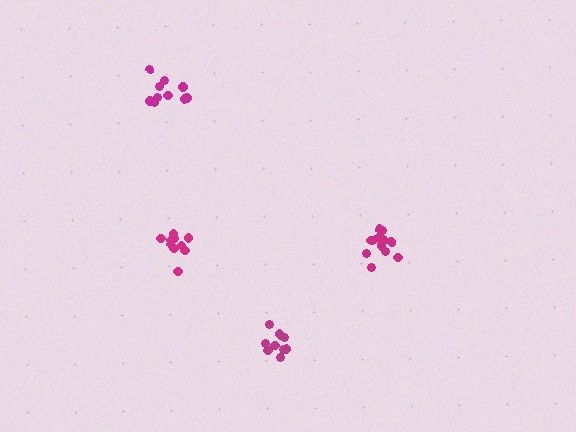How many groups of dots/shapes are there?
There are 4 groups.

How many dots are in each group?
Group 1: 13 dots, Group 2: 10 dots, Group 3: 10 dots, Group 4: 10 dots (43 total).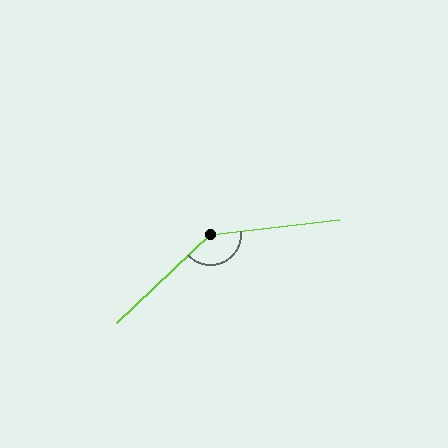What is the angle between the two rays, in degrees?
Approximately 143 degrees.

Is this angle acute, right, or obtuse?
It is obtuse.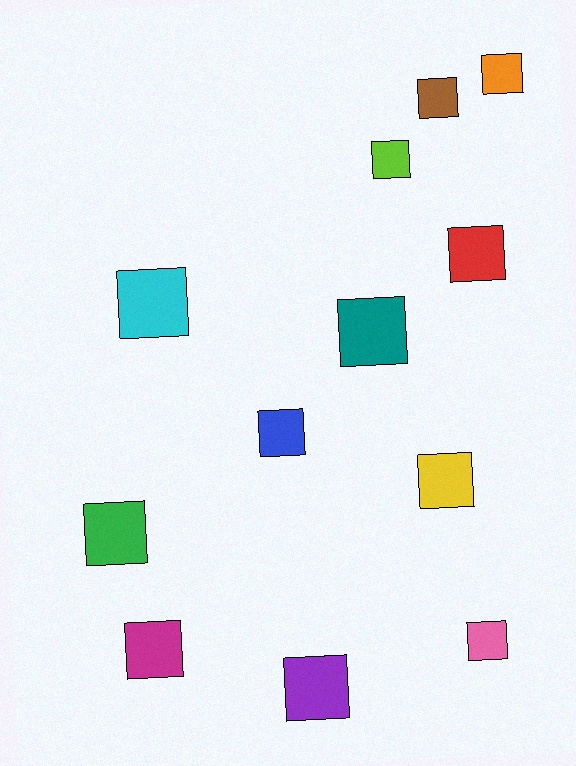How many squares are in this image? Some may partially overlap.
There are 12 squares.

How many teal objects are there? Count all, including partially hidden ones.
There is 1 teal object.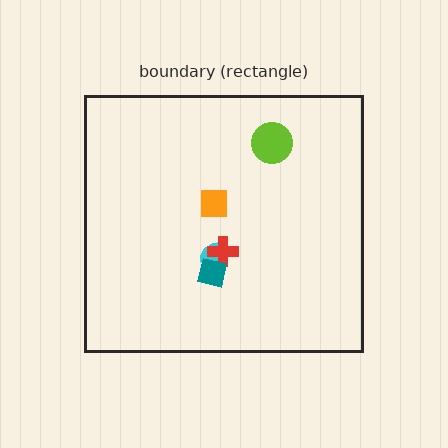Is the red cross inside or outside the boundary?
Inside.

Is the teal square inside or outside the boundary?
Inside.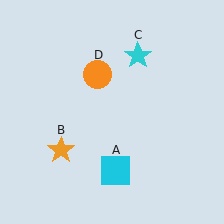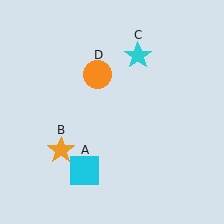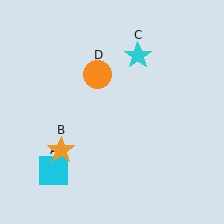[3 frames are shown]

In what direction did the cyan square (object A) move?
The cyan square (object A) moved left.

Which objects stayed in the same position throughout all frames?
Orange star (object B) and cyan star (object C) and orange circle (object D) remained stationary.